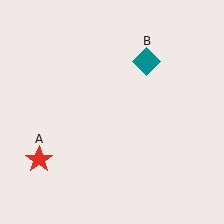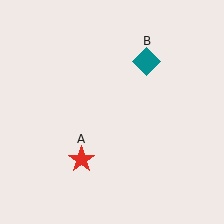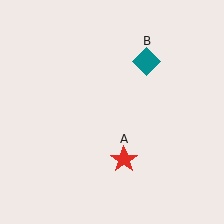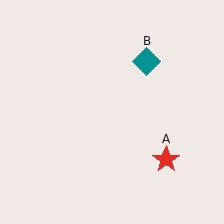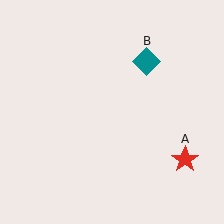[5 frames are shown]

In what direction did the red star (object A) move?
The red star (object A) moved right.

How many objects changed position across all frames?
1 object changed position: red star (object A).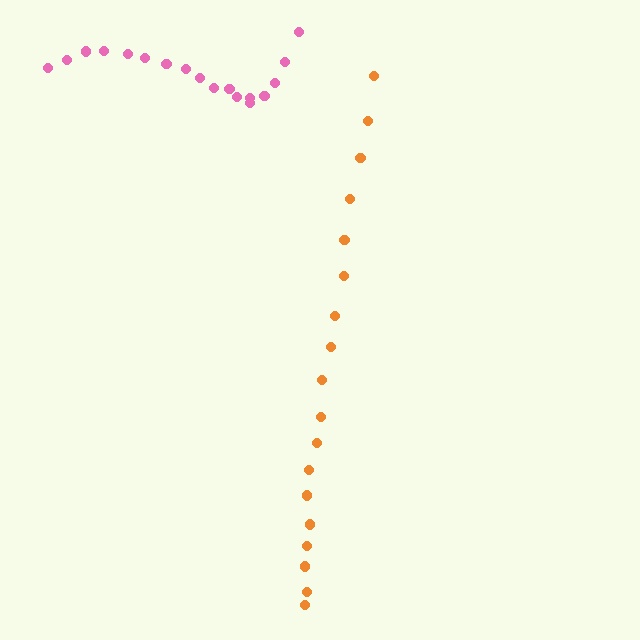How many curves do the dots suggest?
There are 2 distinct paths.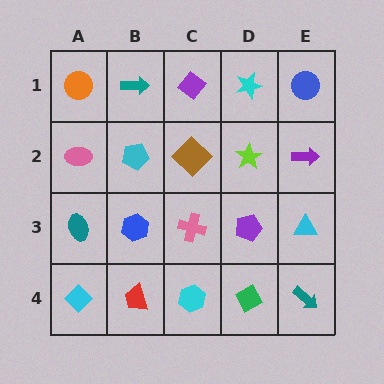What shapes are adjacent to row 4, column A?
A teal ellipse (row 3, column A), a red trapezoid (row 4, column B).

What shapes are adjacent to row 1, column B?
A cyan pentagon (row 2, column B), an orange circle (row 1, column A), a purple diamond (row 1, column C).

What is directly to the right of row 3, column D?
A cyan triangle.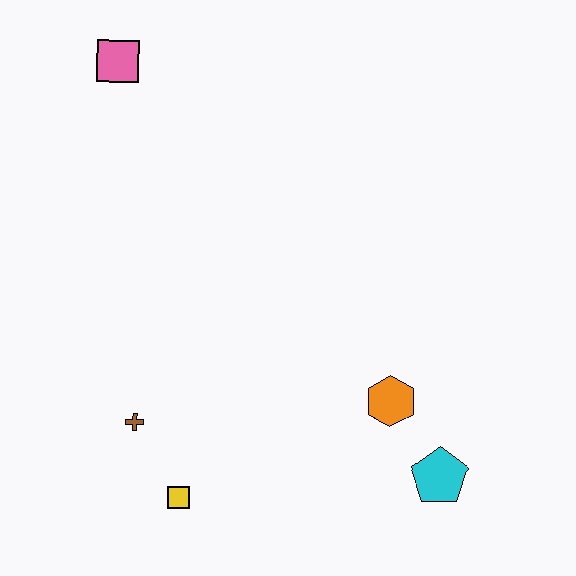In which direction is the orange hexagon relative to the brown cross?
The orange hexagon is to the right of the brown cross.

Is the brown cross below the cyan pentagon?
No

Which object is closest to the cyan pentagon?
The orange hexagon is closest to the cyan pentagon.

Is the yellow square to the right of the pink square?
Yes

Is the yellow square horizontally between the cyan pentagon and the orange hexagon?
No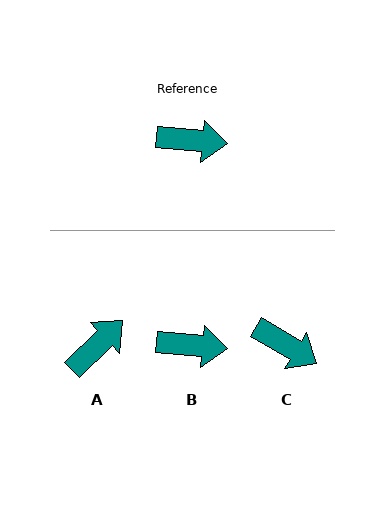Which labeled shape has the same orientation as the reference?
B.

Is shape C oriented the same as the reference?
No, it is off by about 25 degrees.